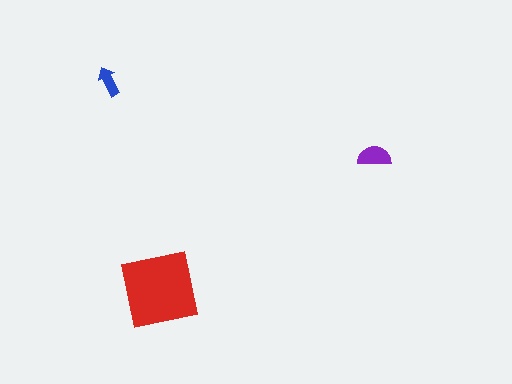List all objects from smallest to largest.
The blue arrow, the purple semicircle, the red square.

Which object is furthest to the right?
The purple semicircle is rightmost.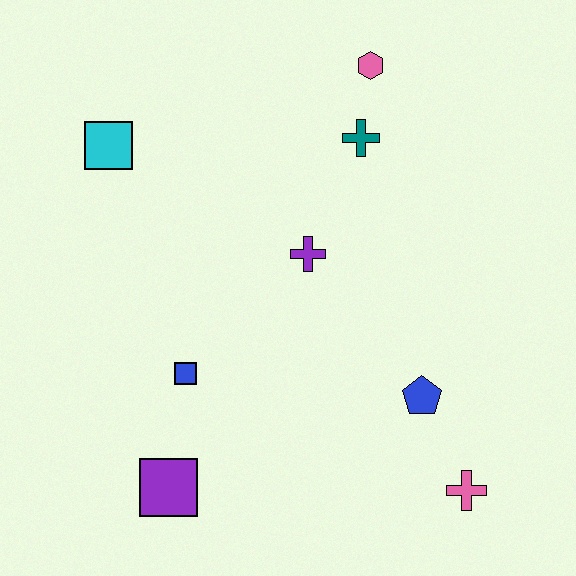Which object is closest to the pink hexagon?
The teal cross is closest to the pink hexagon.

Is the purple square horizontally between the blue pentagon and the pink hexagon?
No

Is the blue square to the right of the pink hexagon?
No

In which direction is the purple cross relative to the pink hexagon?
The purple cross is below the pink hexagon.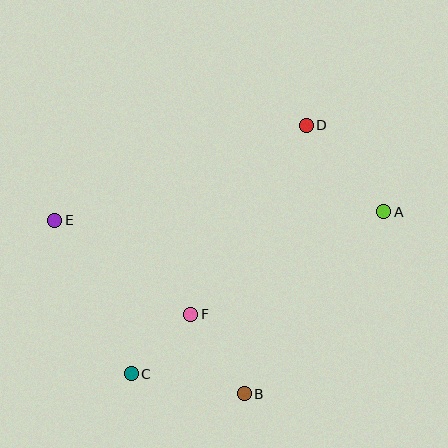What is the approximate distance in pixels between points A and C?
The distance between A and C is approximately 300 pixels.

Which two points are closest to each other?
Points C and F are closest to each other.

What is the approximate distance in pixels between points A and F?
The distance between A and F is approximately 219 pixels.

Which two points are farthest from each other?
Points A and E are farthest from each other.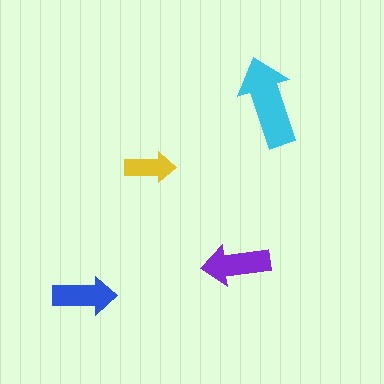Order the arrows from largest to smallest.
the cyan one, the purple one, the blue one, the yellow one.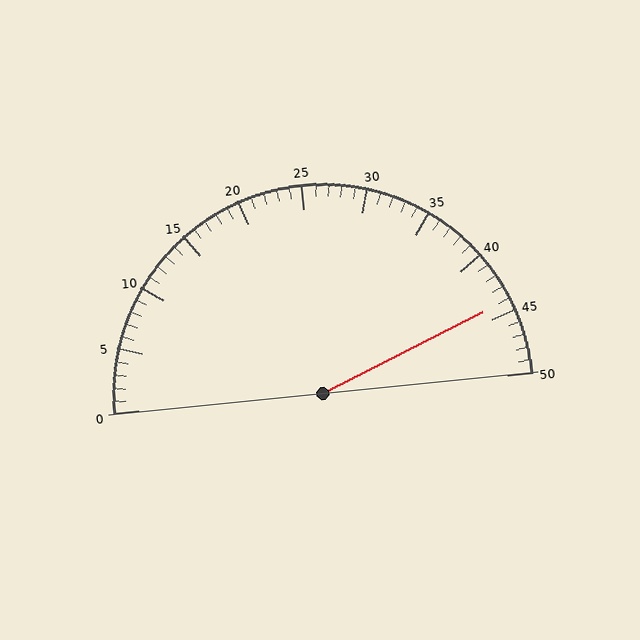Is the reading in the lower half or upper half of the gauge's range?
The reading is in the upper half of the range (0 to 50).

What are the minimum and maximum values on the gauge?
The gauge ranges from 0 to 50.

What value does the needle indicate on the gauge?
The needle indicates approximately 44.